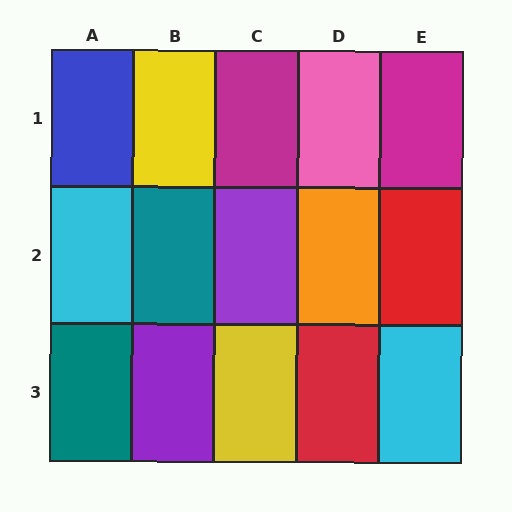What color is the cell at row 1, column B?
Yellow.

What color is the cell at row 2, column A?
Cyan.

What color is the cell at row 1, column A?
Blue.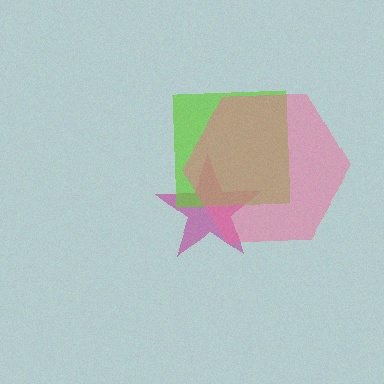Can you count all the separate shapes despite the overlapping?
Yes, there are 3 separate shapes.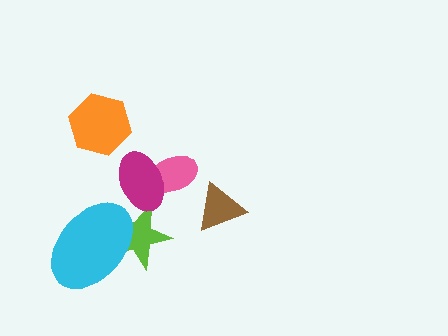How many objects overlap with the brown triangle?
0 objects overlap with the brown triangle.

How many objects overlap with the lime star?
2 objects overlap with the lime star.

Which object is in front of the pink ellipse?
The magenta ellipse is in front of the pink ellipse.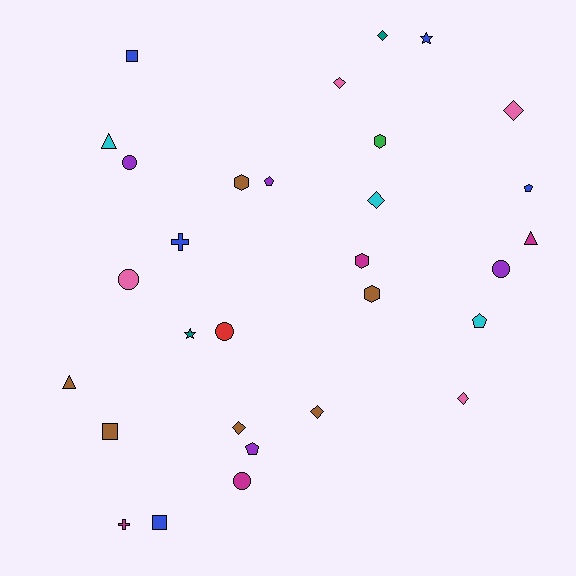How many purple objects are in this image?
There are 4 purple objects.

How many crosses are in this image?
There are 2 crosses.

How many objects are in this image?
There are 30 objects.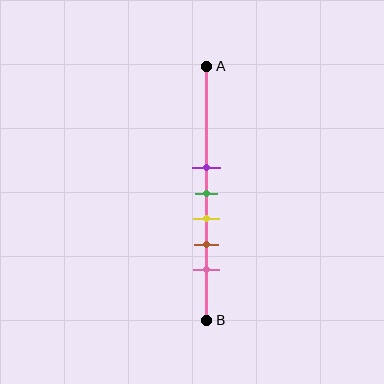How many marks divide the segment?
There are 5 marks dividing the segment.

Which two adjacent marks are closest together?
The purple and green marks are the closest adjacent pair.